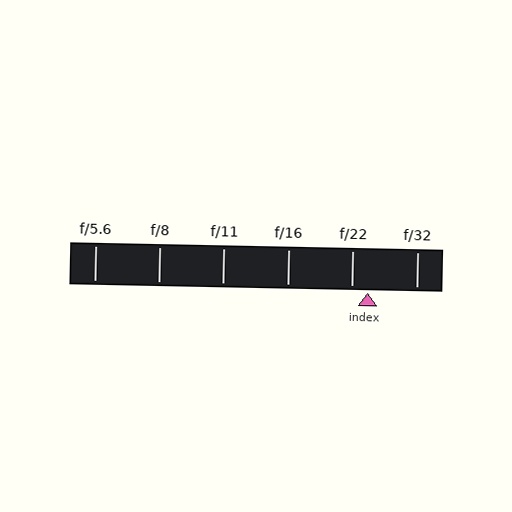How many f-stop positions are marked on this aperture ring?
There are 6 f-stop positions marked.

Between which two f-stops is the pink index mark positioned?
The index mark is between f/22 and f/32.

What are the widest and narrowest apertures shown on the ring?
The widest aperture shown is f/5.6 and the narrowest is f/32.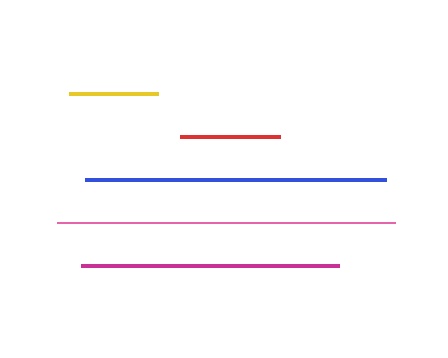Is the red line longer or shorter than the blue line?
The blue line is longer than the red line.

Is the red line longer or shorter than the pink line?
The pink line is longer than the red line.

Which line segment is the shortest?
The yellow line is the shortest at approximately 90 pixels.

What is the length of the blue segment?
The blue segment is approximately 302 pixels long.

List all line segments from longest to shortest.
From longest to shortest: pink, blue, magenta, red, yellow.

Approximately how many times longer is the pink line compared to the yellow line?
The pink line is approximately 3.8 times the length of the yellow line.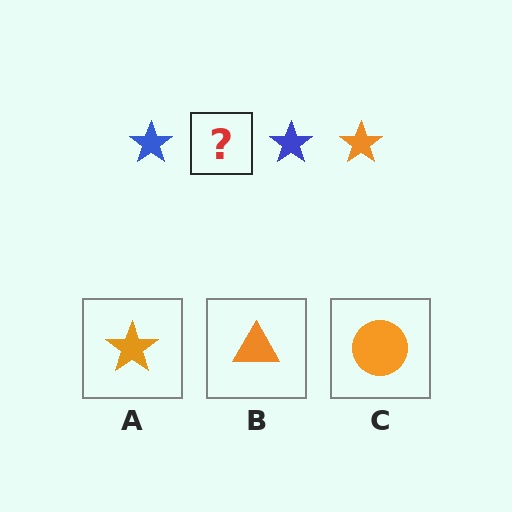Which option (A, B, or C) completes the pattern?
A.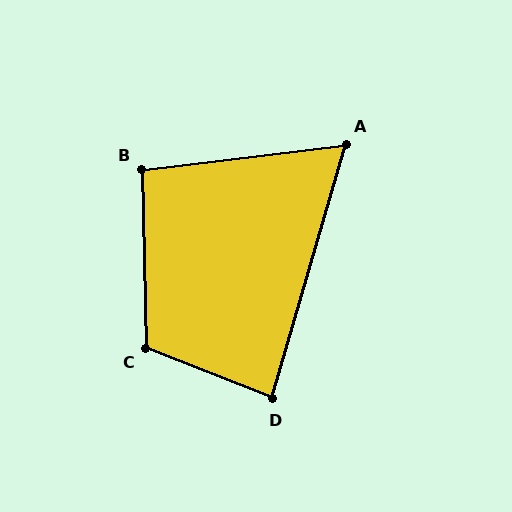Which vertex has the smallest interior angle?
A, at approximately 67 degrees.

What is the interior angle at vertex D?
Approximately 85 degrees (acute).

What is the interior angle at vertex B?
Approximately 95 degrees (obtuse).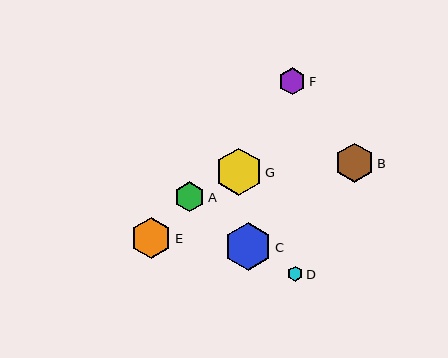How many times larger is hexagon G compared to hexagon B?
Hexagon G is approximately 1.2 times the size of hexagon B.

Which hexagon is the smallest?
Hexagon D is the smallest with a size of approximately 15 pixels.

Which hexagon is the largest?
Hexagon C is the largest with a size of approximately 48 pixels.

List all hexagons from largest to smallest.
From largest to smallest: C, G, E, B, A, F, D.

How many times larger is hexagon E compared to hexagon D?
Hexagon E is approximately 2.7 times the size of hexagon D.